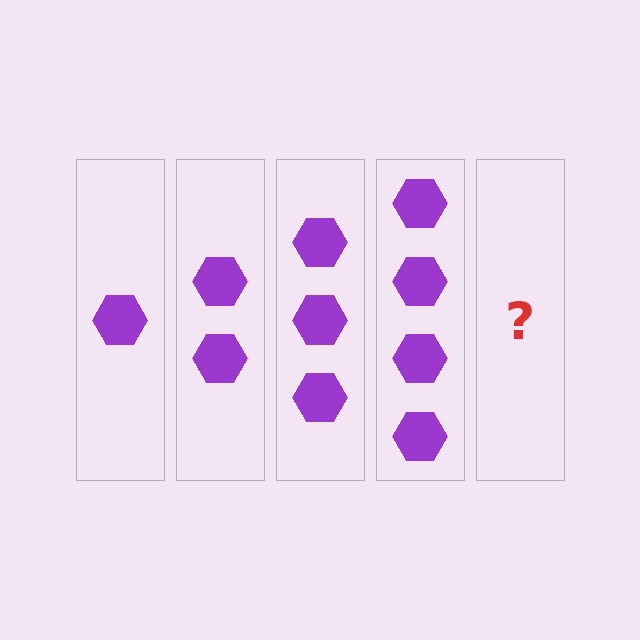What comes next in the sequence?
The next element should be 5 hexagons.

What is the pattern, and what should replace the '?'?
The pattern is that each step adds one more hexagon. The '?' should be 5 hexagons.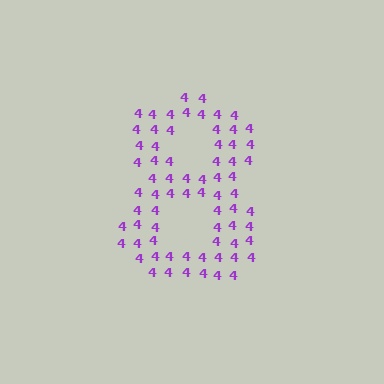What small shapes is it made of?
It is made of small digit 4's.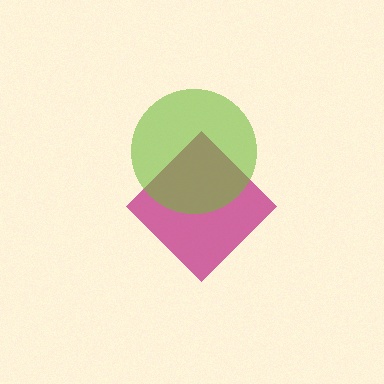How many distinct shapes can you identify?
There are 2 distinct shapes: a magenta diamond, a lime circle.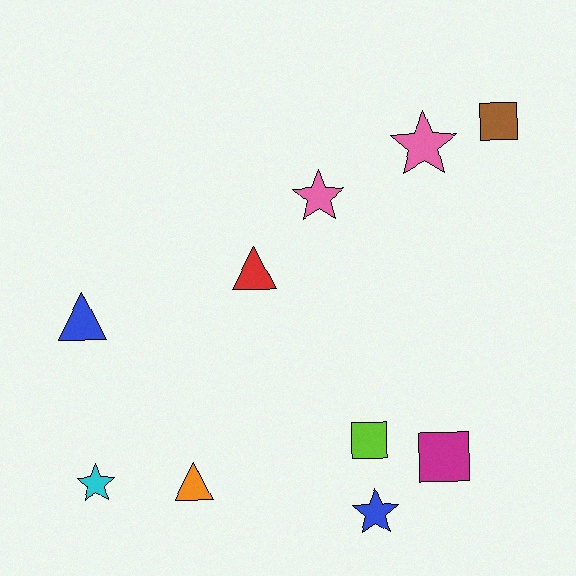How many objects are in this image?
There are 10 objects.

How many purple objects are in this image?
There are no purple objects.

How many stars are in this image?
There are 4 stars.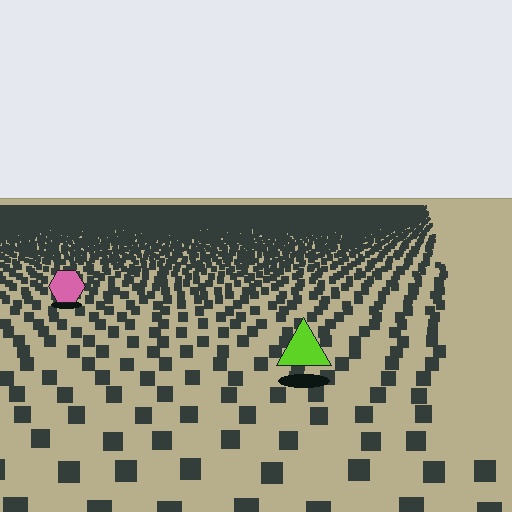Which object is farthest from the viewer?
The pink hexagon is farthest from the viewer. It appears smaller and the ground texture around it is denser.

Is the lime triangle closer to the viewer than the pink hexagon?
Yes. The lime triangle is closer — you can tell from the texture gradient: the ground texture is coarser near it.